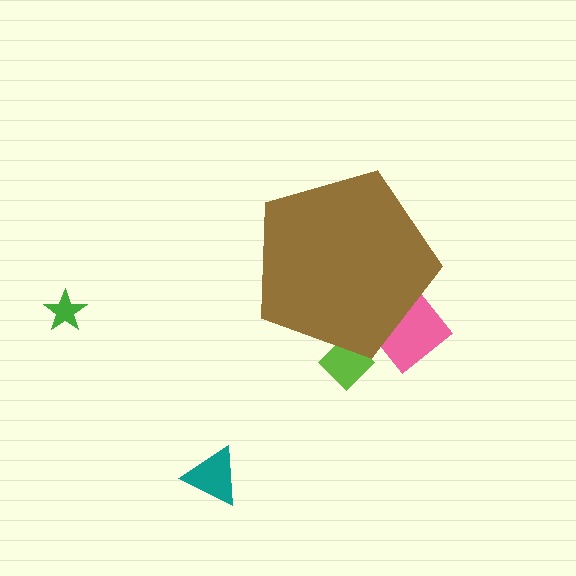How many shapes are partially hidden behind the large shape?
2 shapes are partially hidden.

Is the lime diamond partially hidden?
Yes, the lime diamond is partially hidden behind the brown pentagon.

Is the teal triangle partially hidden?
No, the teal triangle is fully visible.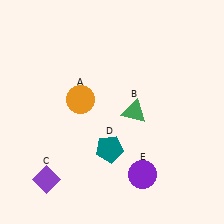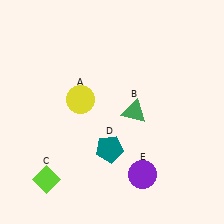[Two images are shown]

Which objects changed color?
A changed from orange to yellow. C changed from purple to lime.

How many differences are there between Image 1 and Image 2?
There are 2 differences between the two images.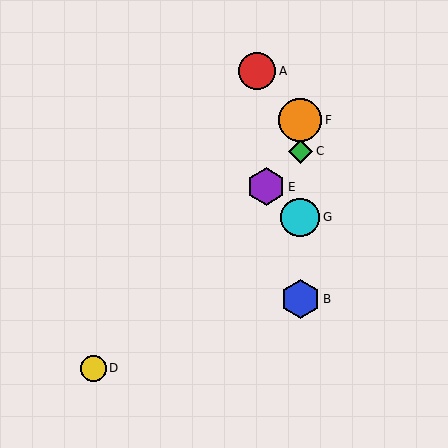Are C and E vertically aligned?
No, C is at x≈300 and E is at x≈266.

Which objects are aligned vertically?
Objects B, C, F, G are aligned vertically.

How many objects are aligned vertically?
4 objects (B, C, F, G) are aligned vertically.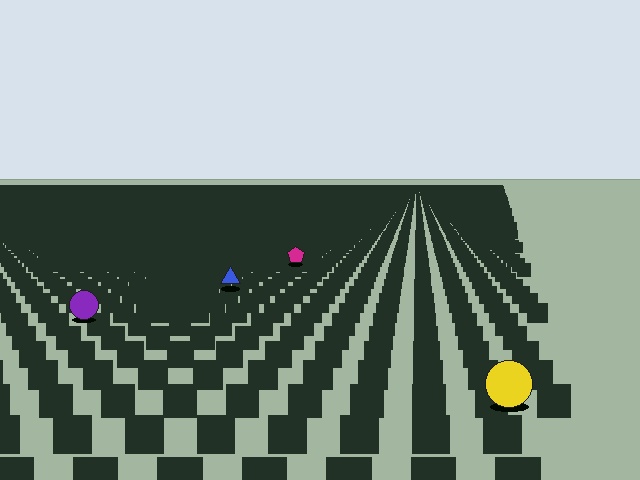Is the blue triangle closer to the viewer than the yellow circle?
No. The yellow circle is closer — you can tell from the texture gradient: the ground texture is coarser near it.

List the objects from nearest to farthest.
From nearest to farthest: the yellow circle, the purple circle, the blue triangle, the magenta pentagon.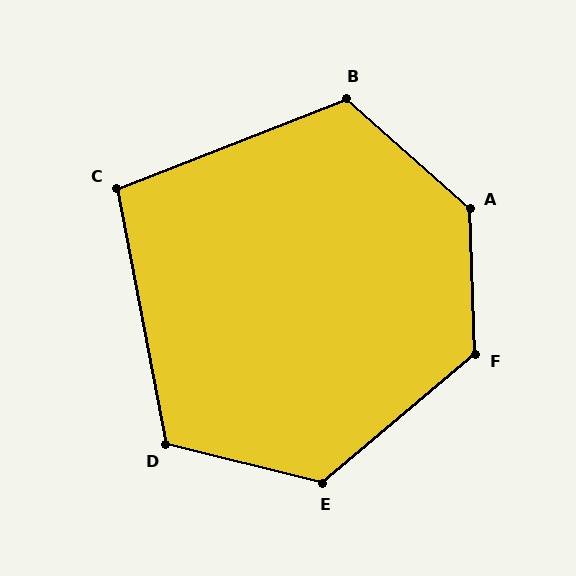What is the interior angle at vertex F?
Approximately 128 degrees (obtuse).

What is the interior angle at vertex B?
Approximately 117 degrees (obtuse).